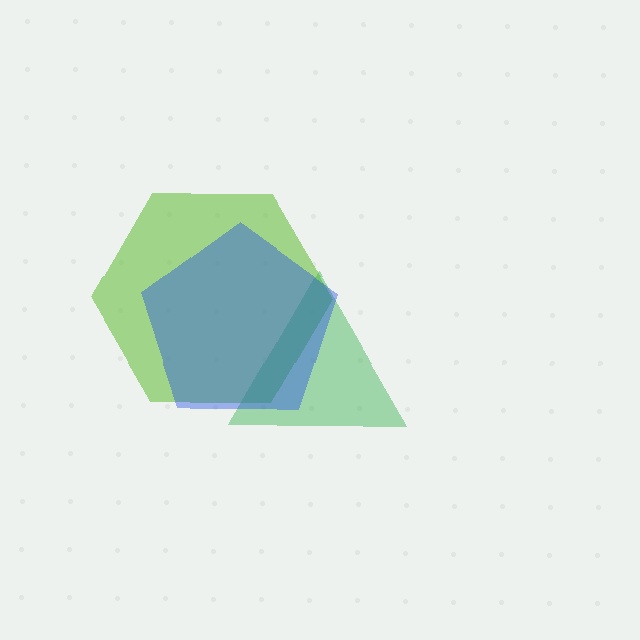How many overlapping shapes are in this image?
There are 3 overlapping shapes in the image.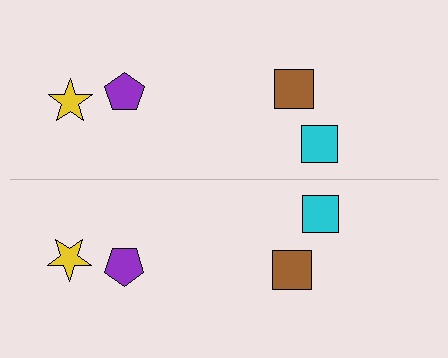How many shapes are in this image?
There are 8 shapes in this image.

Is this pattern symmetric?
Yes, this pattern has bilateral (reflection) symmetry.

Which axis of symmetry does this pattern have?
The pattern has a horizontal axis of symmetry running through the center of the image.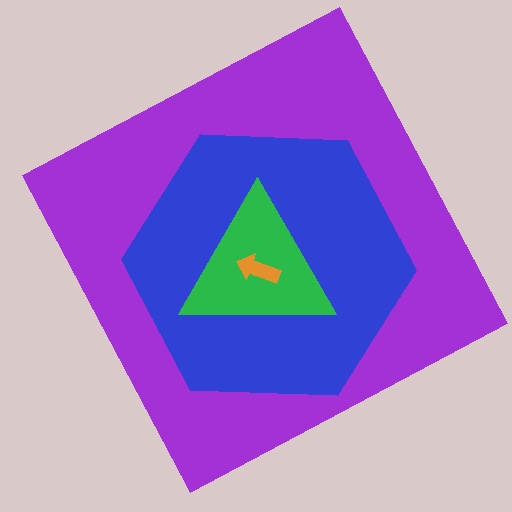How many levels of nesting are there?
4.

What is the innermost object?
The orange arrow.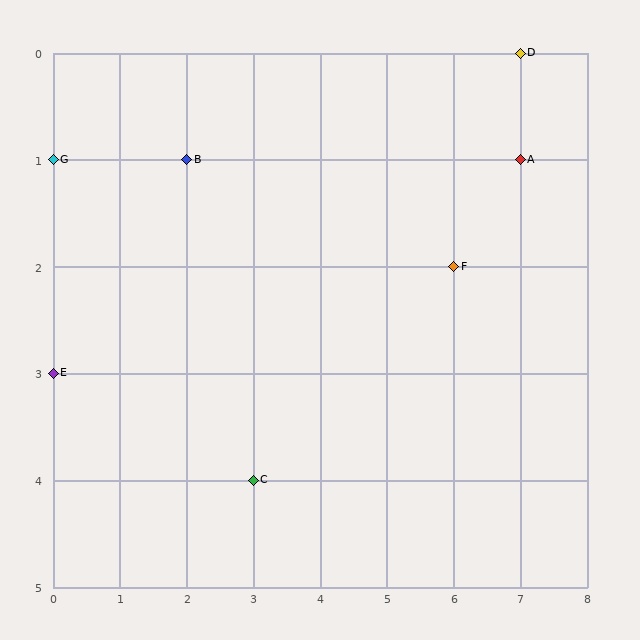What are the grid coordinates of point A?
Point A is at grid coordinates (7, 1).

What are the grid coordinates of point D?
Point D is at grid coordinates (7, 0).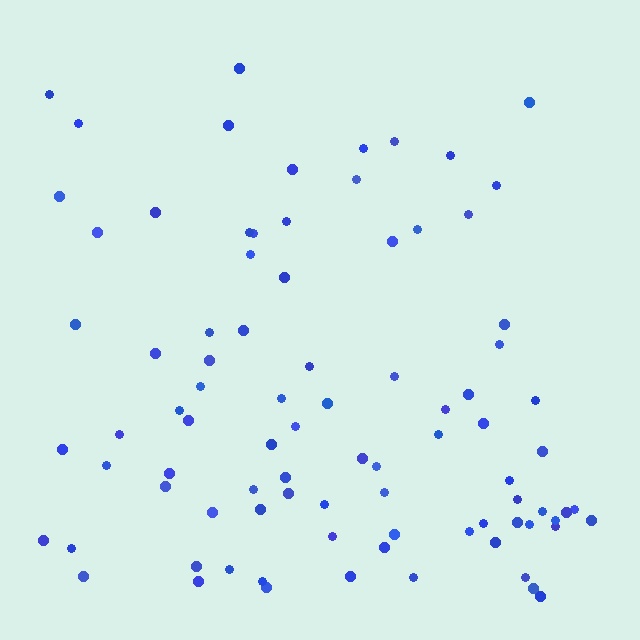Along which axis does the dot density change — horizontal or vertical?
Vertical.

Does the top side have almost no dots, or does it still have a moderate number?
Still a moderate number, just noticeably fewer than the bottom.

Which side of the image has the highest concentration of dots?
The bottom.